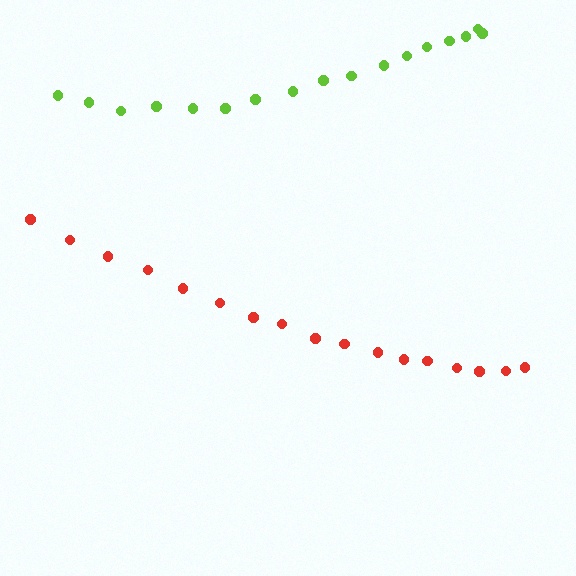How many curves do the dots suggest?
There are 2 distinct paths.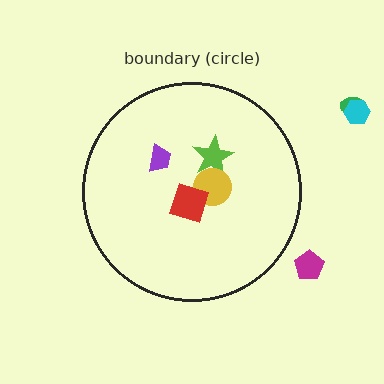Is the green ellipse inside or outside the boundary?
Outside.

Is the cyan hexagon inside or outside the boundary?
Outside.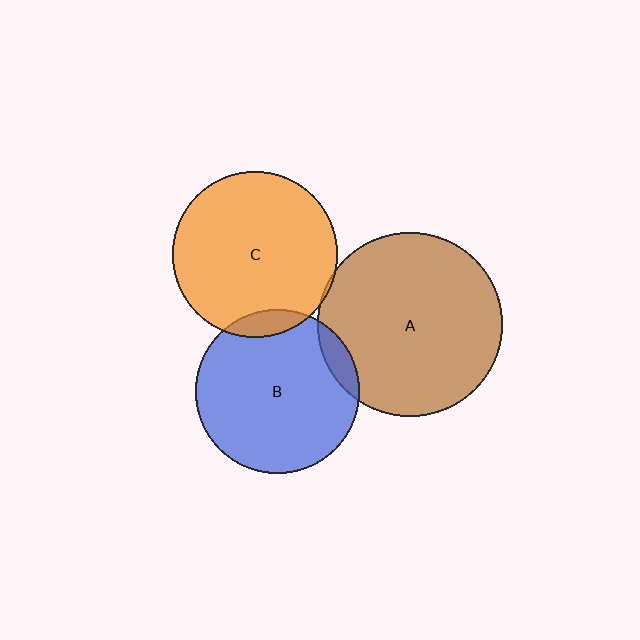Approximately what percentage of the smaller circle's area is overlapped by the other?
Approximately 10%.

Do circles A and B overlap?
Yes.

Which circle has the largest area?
Circle A (brown).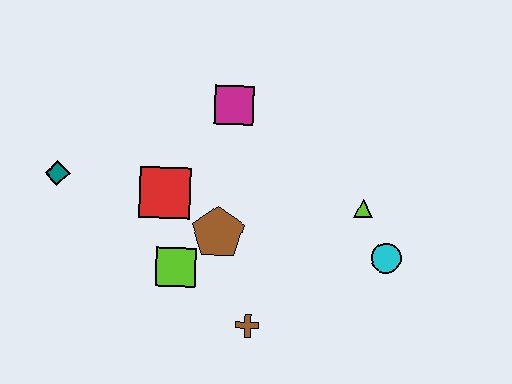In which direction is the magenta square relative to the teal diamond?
The magenta square is to the right of the teal diamond.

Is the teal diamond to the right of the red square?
No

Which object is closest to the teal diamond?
The red square is closest to the teal diamond.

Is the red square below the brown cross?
No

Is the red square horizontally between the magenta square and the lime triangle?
No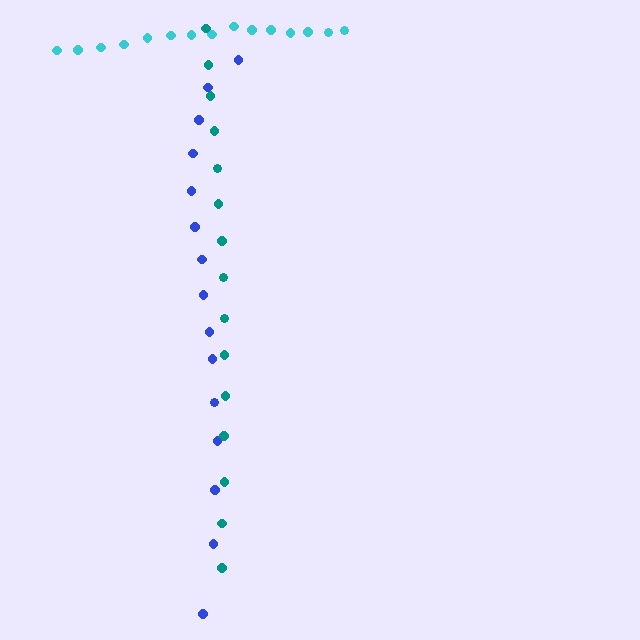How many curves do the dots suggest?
There are 3 distinct paths.